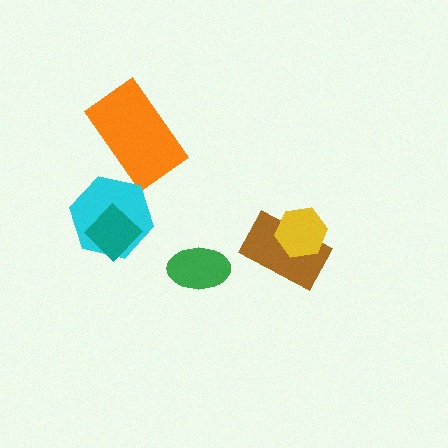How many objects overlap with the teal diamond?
1 object overlaps with the teal diamond.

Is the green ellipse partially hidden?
No, no other shape covers it.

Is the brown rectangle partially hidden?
Yes, it is partially covered by another shape.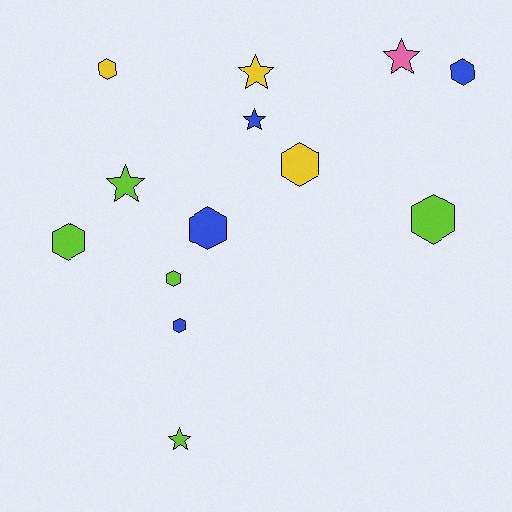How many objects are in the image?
There are 13 objects.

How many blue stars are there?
There is 1 blue star.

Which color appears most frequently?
Lime, with 5 objects.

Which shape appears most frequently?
Hexagon, with 8 objects.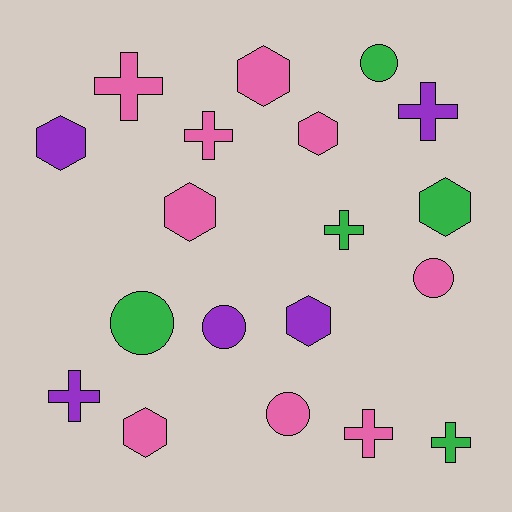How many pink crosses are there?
There are 3 pink crosses.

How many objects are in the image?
There are 19 objects.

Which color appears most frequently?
Pink, with 9 objects.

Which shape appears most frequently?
Hexagon, with 7 objects.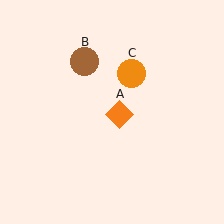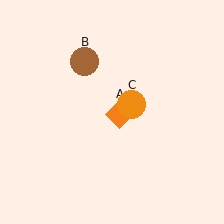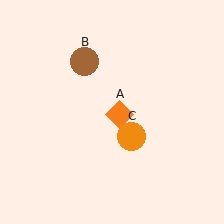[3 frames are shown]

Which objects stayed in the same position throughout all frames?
Orange diamond (object A) and brown circle (object B) remained stationary.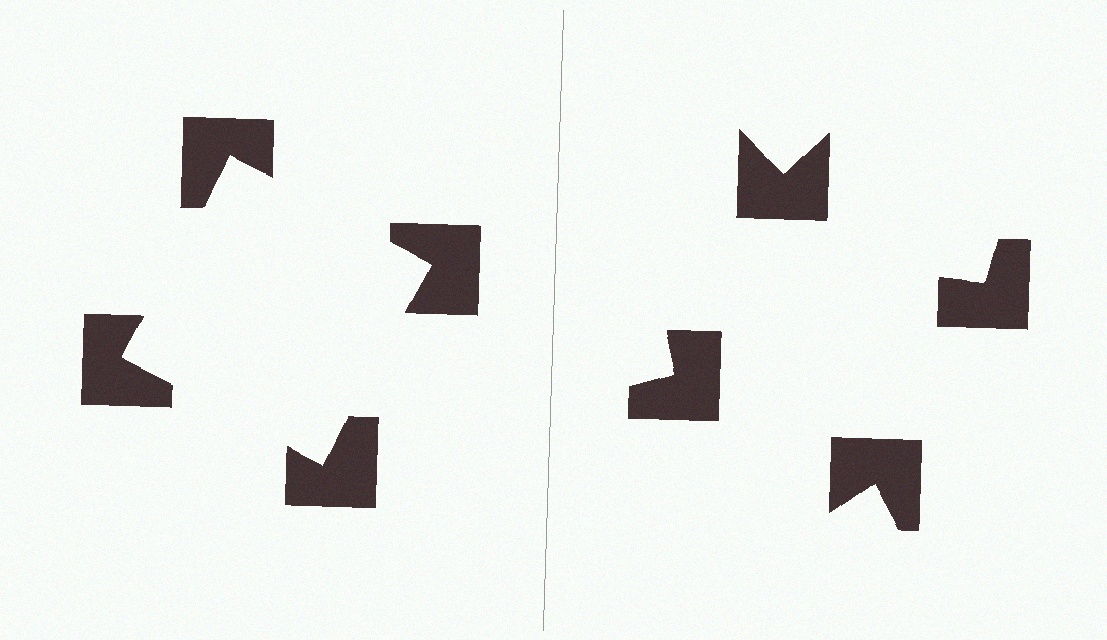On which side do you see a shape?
An illusory square appears on the left side. On the right side the wedge cuts are rotated, so no coherent shape forms.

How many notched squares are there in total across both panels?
8 — 4 on each side.